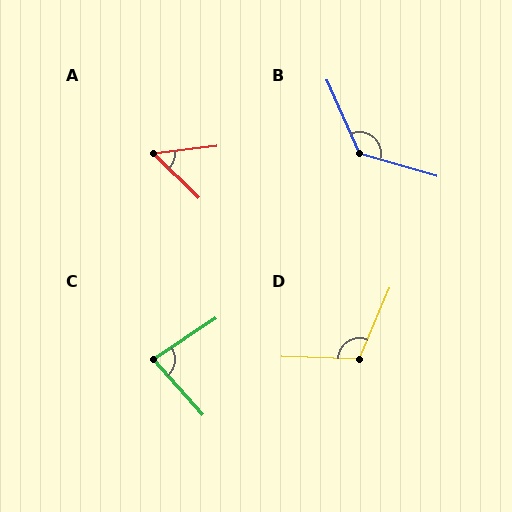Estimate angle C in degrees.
Approximately 82 degrees.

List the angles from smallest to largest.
A (51°), C (82°), D (111°), B (130°).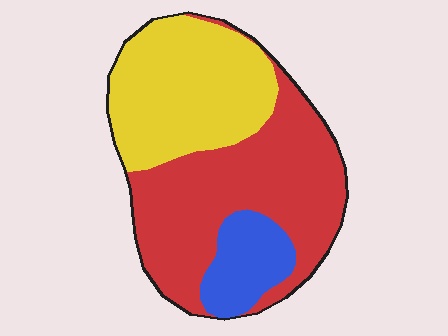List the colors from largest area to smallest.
From largest to smallest: red, yellow, blue.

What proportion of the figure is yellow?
Yellow takes up between a quarter and a half of the figure.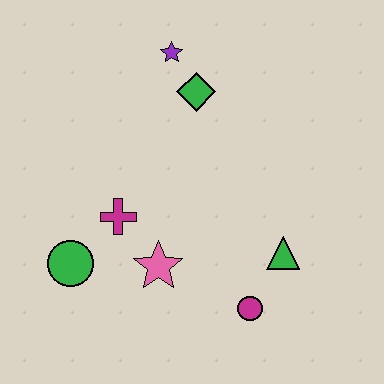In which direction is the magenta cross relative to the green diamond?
The magenta cross is below the green diamond.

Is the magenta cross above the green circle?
Yes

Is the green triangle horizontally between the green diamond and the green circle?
No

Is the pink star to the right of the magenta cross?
Yes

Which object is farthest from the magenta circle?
The purple star is farthest from the magenta circle.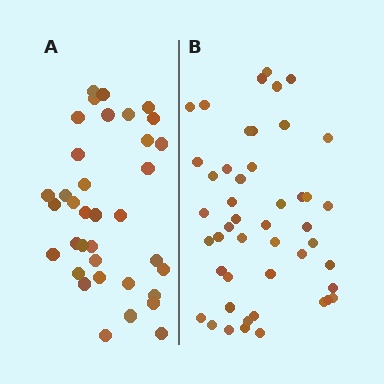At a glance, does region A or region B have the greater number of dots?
Region B (the right region) has more dots.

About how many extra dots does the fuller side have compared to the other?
Region B has roughly 12 or so more dots than region A.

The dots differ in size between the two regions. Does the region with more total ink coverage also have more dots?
No. Region A has more total ink coverage because its dots are larger, but region B actually contains more individual dots. Total area can be misleading — the number of items is what matters here.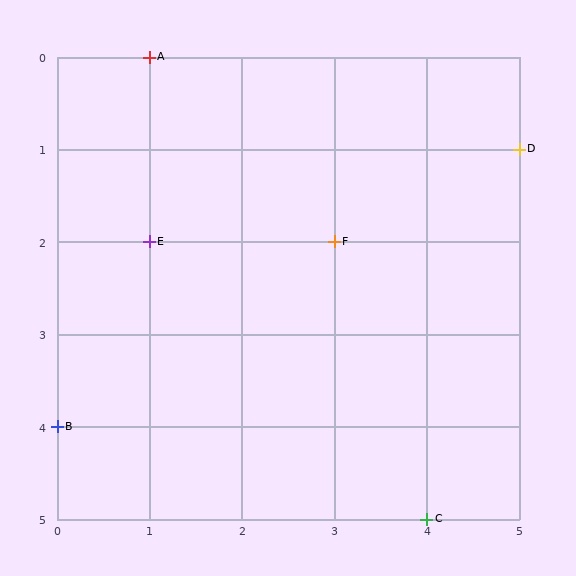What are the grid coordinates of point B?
Point B is at grid coordinates (0, 4).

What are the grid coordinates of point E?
Point E is at grid coordinates (1, 2).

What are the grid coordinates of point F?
Point F is at grid coordinates (3, 2).